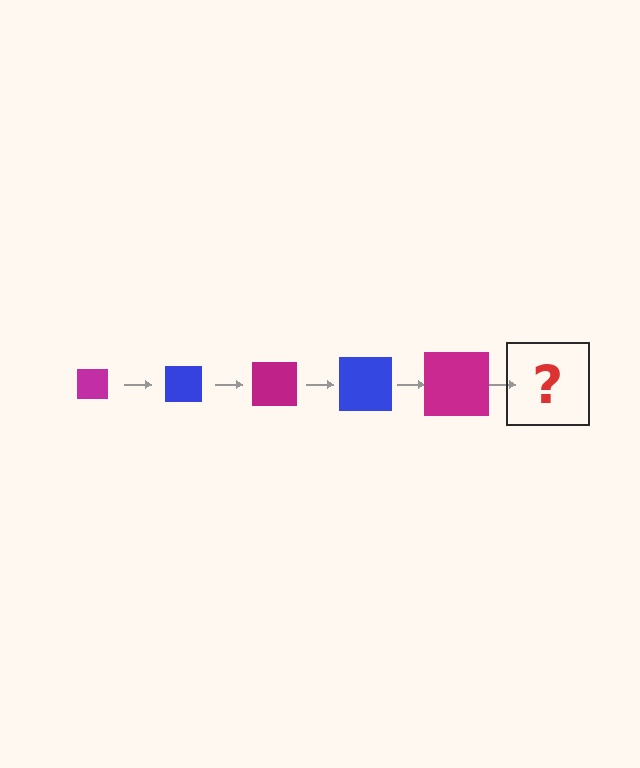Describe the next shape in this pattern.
It should be a blue square, larger than the previous one.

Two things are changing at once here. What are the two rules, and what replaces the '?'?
The two rules are that the square grows larger each step and the color cycles through magenta and blue. The '?' should be a blue square, larger than the previous one.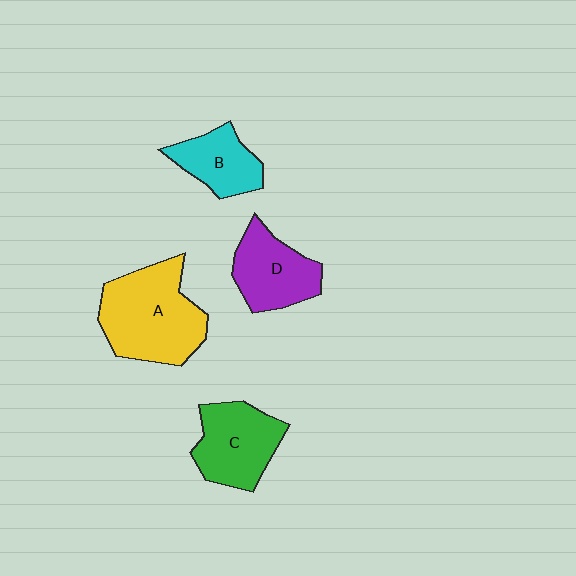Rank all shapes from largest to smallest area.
From largest to smallest: A (yellow), C (green), D (purple), B (cyan).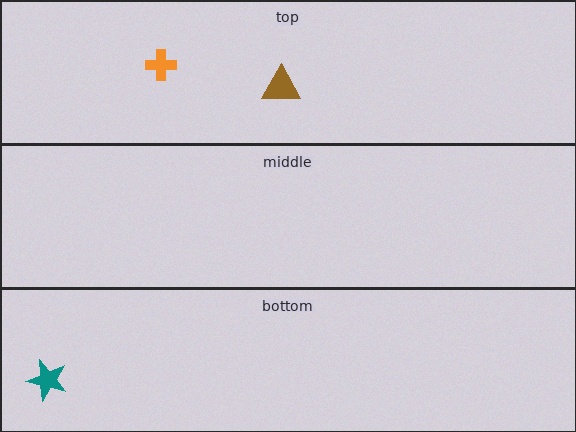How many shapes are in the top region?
2.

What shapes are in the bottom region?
The teal star.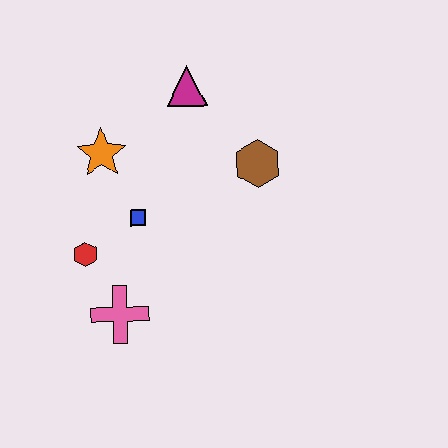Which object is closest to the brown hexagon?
The magenta triangle is closest to the brown hexagon.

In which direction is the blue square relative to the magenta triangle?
The blue square is below the magenta triangle.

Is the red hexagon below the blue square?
Yes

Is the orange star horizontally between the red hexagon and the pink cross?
Yes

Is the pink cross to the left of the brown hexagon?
Yes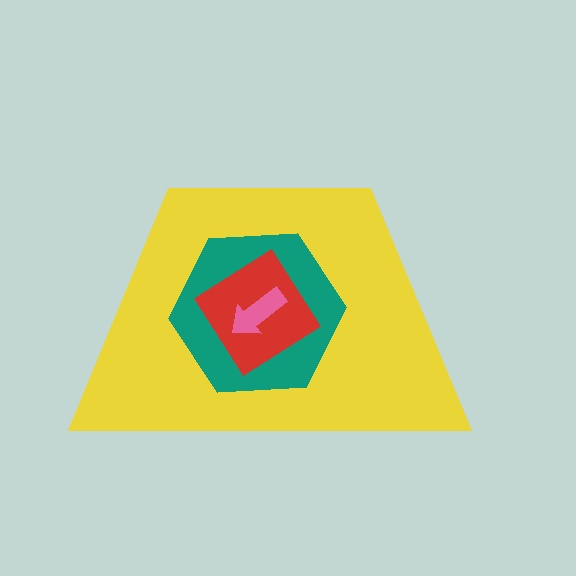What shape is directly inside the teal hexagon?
The red diamond.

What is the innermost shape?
The pink arrow.